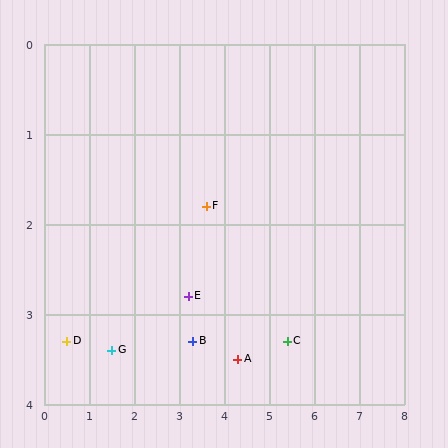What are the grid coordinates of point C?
Point C is at approximately (5.4, 3.3).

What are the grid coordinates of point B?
Point B is at approximately (3.3, 3.3).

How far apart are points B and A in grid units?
Points B and A are about 1.0 grid units apart.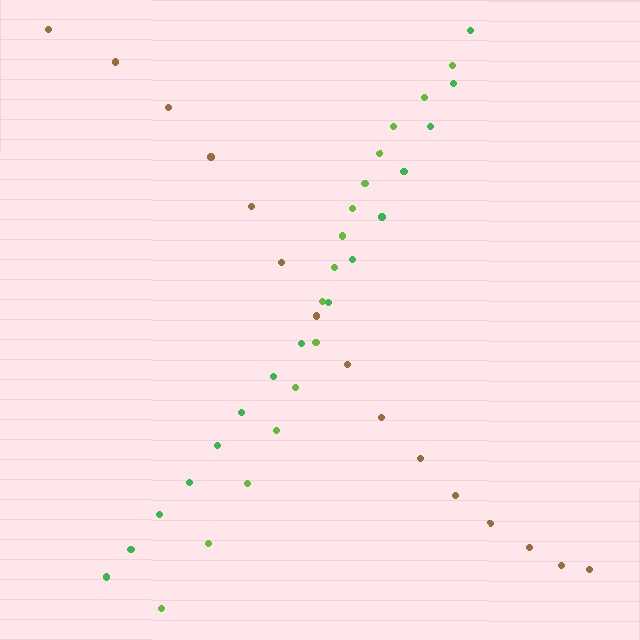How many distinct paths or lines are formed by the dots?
There are 3 distinct paths.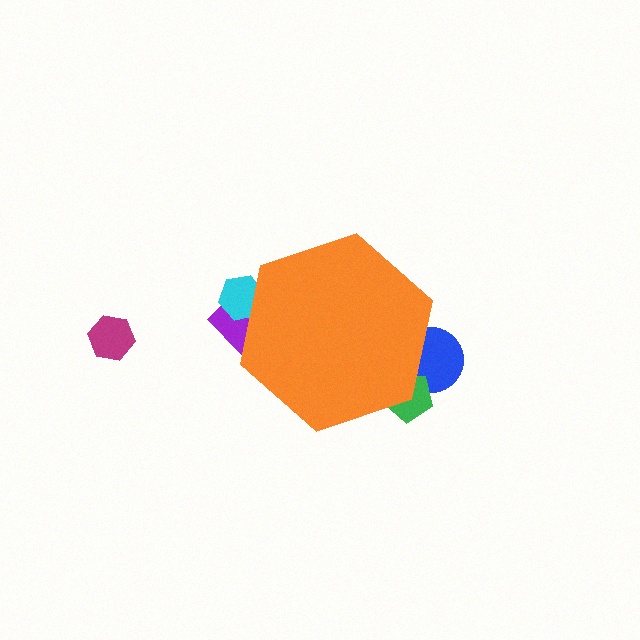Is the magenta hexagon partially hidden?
No, the magenta hexagon is fully visible.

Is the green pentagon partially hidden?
Yes, the green pentagon is partially hidden behind the orange hexagon.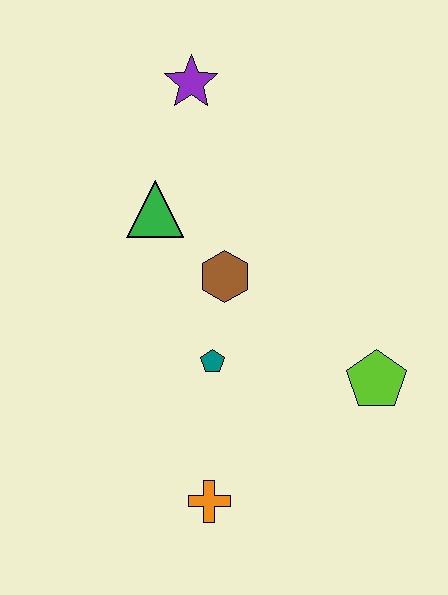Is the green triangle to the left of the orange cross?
Yes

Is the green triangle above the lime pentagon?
Yes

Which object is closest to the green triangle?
The brown hexagon is closest to the green triangle.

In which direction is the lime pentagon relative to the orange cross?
The lime pentagon is to the right of the orange cross.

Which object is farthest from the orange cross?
The purple star is farthest from the orange cross.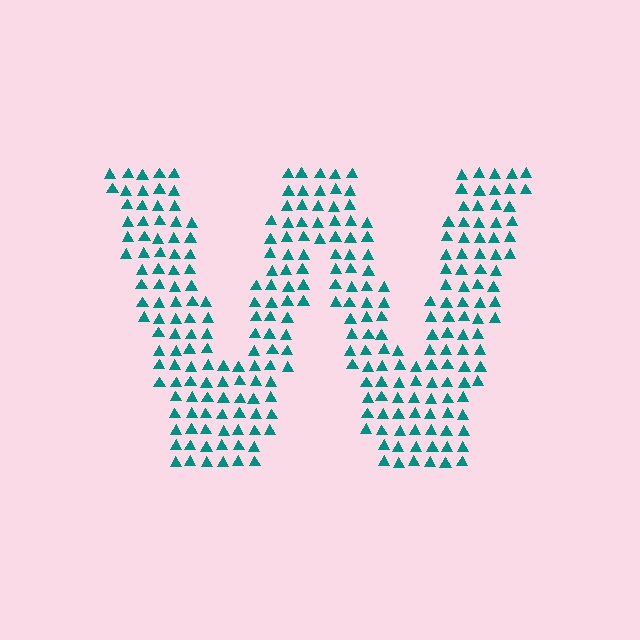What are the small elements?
The small elements are triangles.